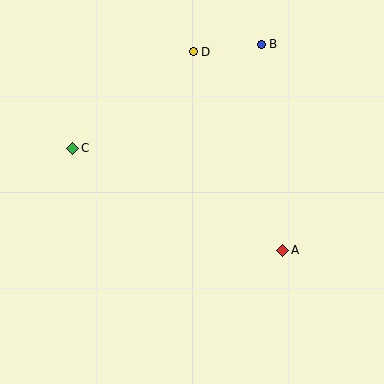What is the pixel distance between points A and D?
The distance between A and D is 218 pixels.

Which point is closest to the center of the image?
Point A at (283, 250) is closest to the center.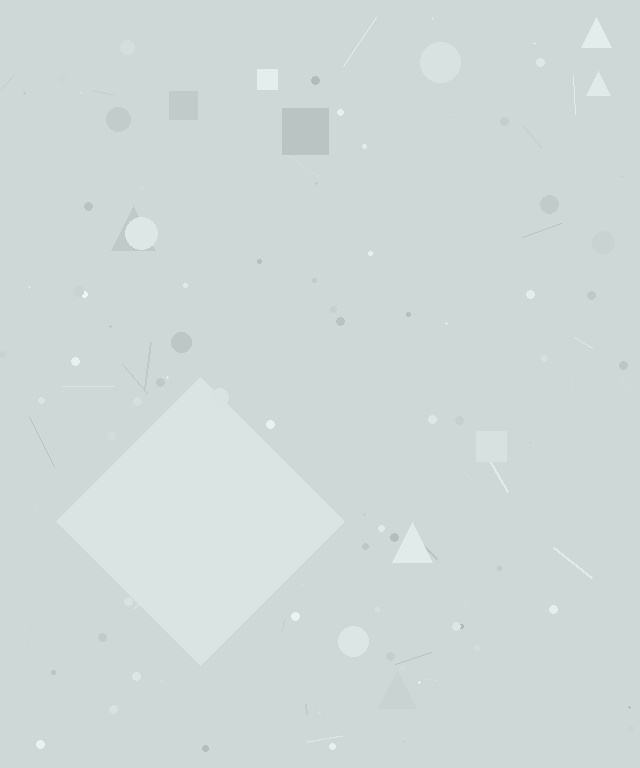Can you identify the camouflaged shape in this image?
The camouflaged shape is a diamond.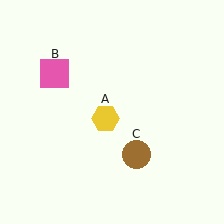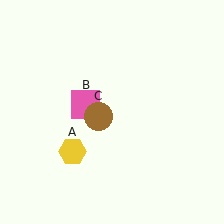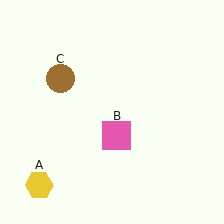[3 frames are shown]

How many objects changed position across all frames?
3 objects changed position: yellow hexagon (object A), pink square (object B), brown circle (object C).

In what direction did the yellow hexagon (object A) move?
The yellow hexagon (object A) moved down and to the left.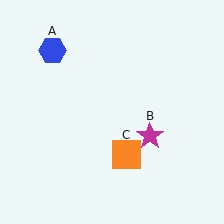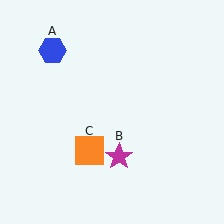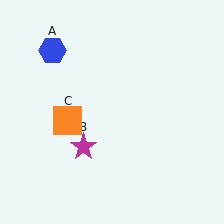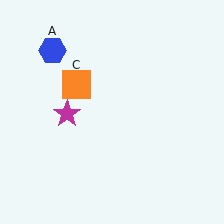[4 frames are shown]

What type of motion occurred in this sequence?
The magenta star (object B), orange square (object C) rotated clockwise around the center of the scene.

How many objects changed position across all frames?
2 objects changed position: magenta star (object B), orange square (object C).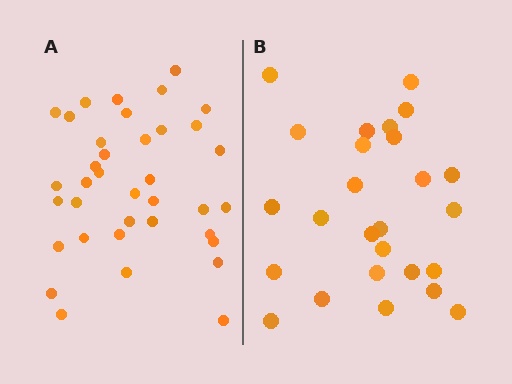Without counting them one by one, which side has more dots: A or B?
Region A (the left region) has more dots.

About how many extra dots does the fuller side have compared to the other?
Region A has roughly 12 or so more dots than region B.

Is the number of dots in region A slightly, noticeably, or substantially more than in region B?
Region A has noticeably more, but not dramatically so. The ratio is roughly 1.4 to 1.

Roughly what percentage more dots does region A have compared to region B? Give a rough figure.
About 40% more.